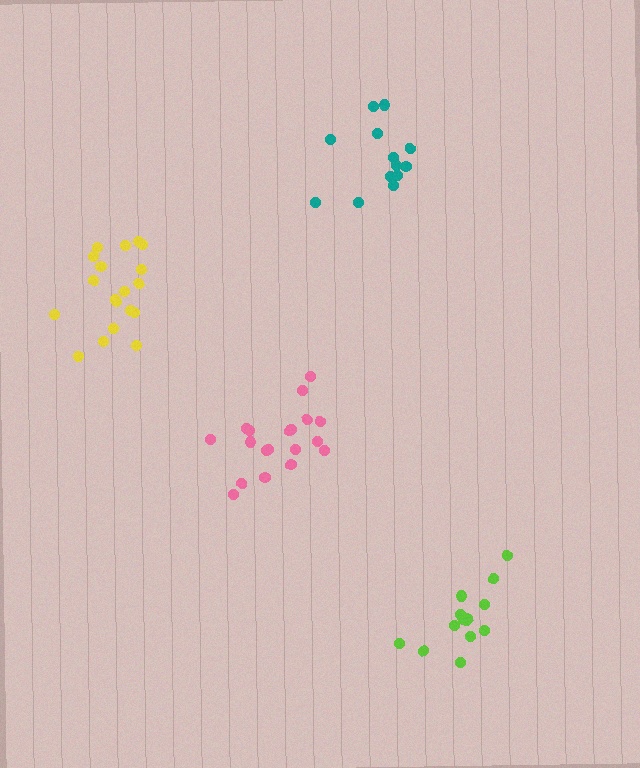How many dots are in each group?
Group 1: 13 dots, Group 2: 19 dots, Group 3: 19 dots, Group 4: 14 dots (65 total).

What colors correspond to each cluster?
The clusters are colored: teal, yellow, pink, lime.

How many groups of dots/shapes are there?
There are 4 groups.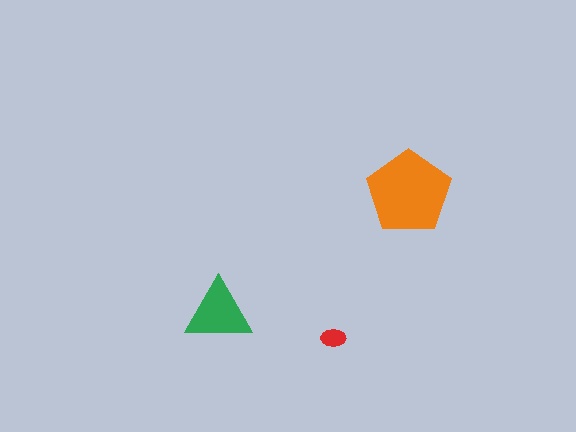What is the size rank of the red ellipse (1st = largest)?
3rd.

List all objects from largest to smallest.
The orange pentagon, the green triangle, the red ellipse.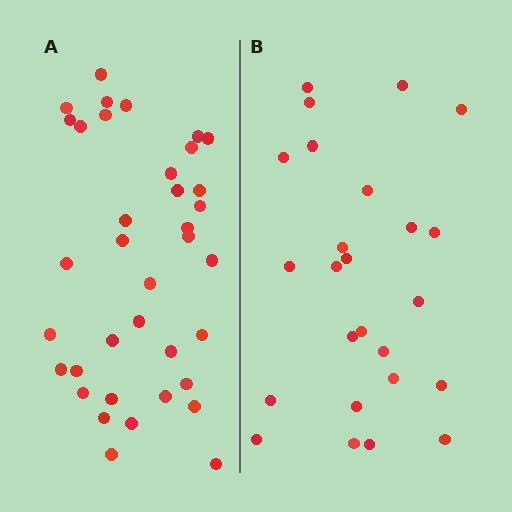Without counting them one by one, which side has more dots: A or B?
Region A (the left region) has more dots.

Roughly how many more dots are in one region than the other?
Region A has roughly 12 or so more dots than region B.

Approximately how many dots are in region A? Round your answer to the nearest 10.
About 40 dots. (The exact count is 37, which rounds to 40.)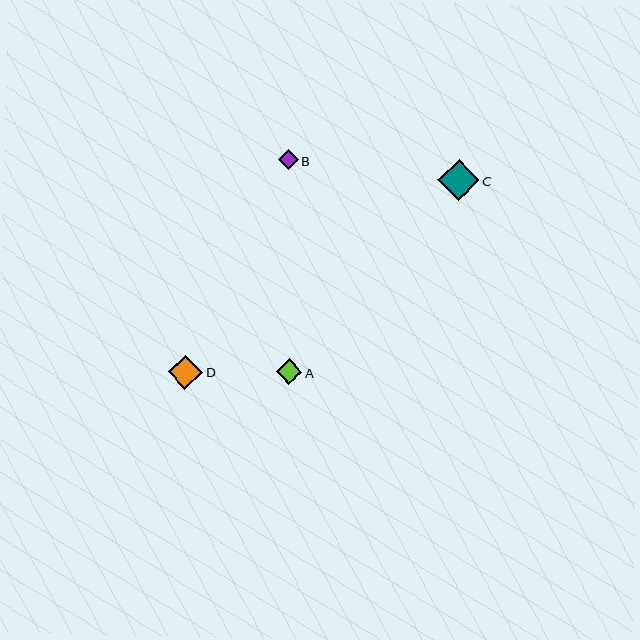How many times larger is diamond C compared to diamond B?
Diamond C is approximately 2.1 times the size of diamond B.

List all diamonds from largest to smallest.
From largest to smallest: C, D, A, B.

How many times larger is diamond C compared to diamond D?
Diamond C is approximately 1.2 times the size of diamond D.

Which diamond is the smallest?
Diamond B is the smallest with a size of approximately 19 pixels.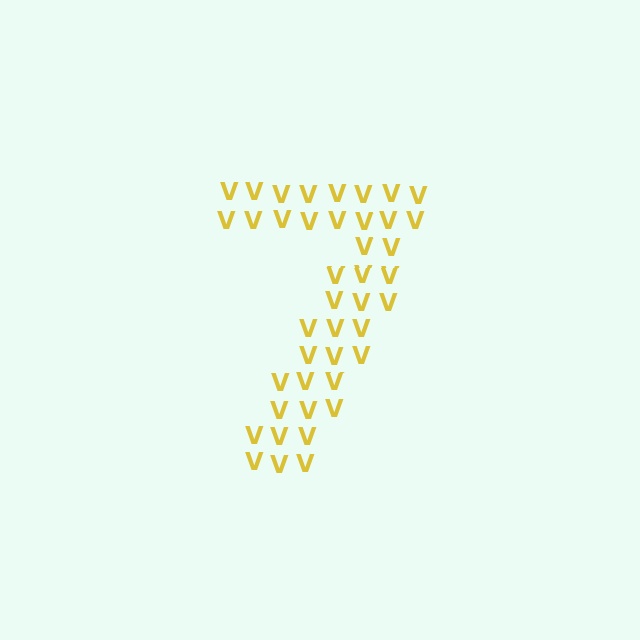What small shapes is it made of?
It is made of small letter V's.